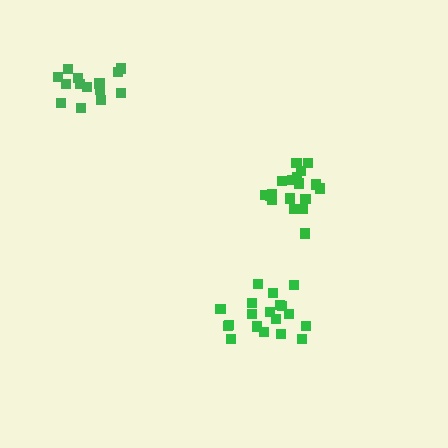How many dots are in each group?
Group 1: 19 dots, Group 2: 19 dots, Group 3: 14 dots (52 total).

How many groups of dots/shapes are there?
There are 3 groups.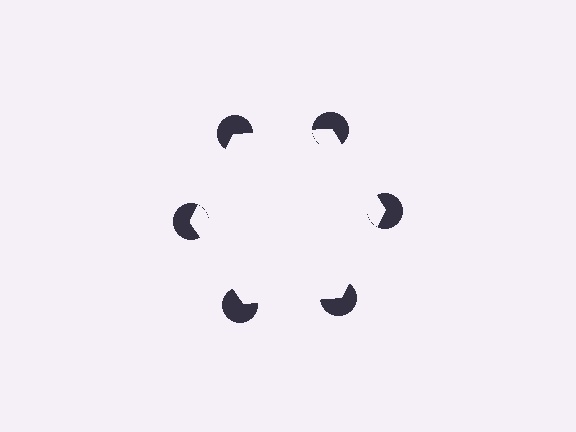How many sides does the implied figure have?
6 sides.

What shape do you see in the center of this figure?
An illusory hexagon — its edges are inferred from the aligned wedge cuts in the pac-man discs, not physically drawn.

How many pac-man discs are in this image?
There are 6 — one at each vertex of the illusory hexagon.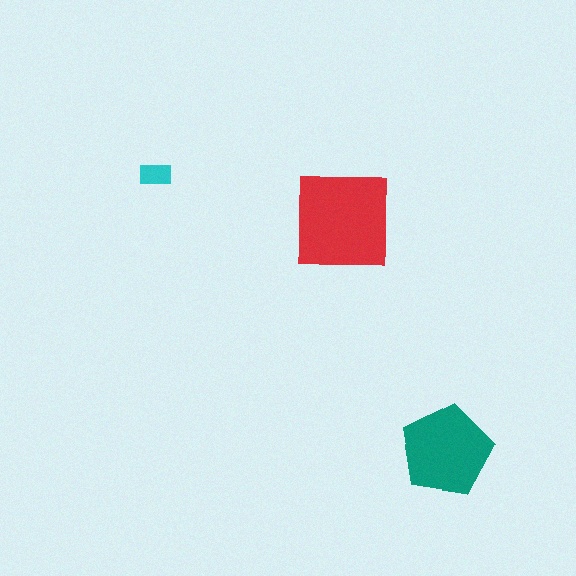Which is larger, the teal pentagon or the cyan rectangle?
The teal pentagon.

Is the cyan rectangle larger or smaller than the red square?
Smaller.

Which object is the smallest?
The cyan rectangle.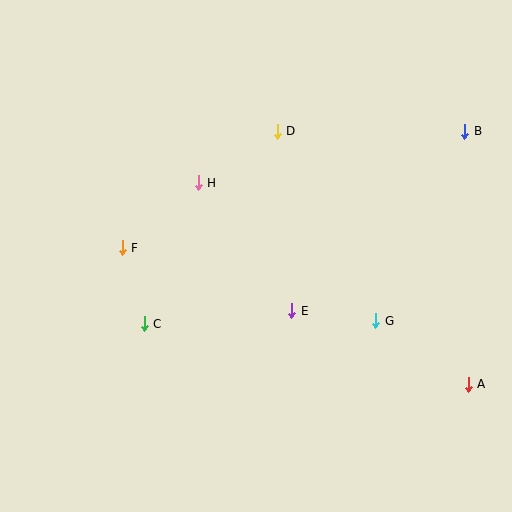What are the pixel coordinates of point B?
Point B is at (464, 131).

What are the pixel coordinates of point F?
Point F is at (122, 248).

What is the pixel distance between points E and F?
The distance between E and F is 181 pixels.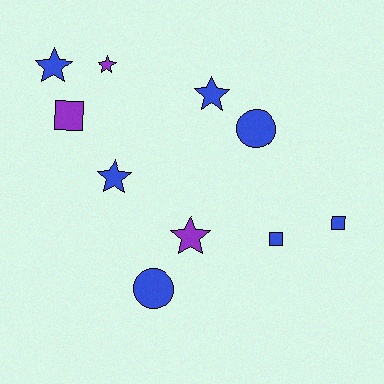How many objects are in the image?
There are 10 objects.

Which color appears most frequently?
Blue, with 7 objects.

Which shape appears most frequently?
Star, with 5 objects.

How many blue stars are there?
There are 3 blue stars.